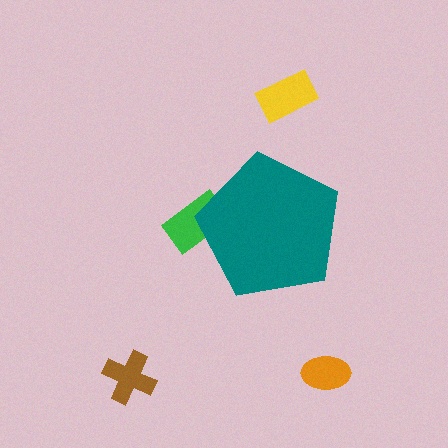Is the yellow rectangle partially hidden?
No, the yellow rectangle is fully visible.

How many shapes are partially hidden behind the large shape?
1 shape is partially hidden.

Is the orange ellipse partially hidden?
No, the orange ellipse is fully visible.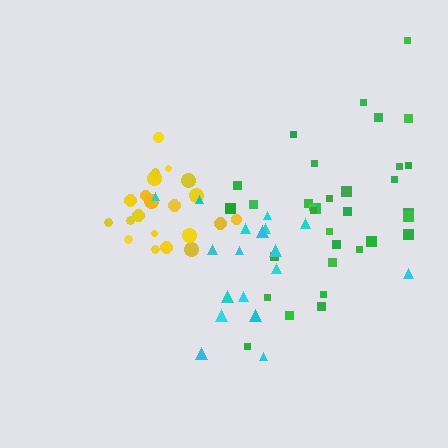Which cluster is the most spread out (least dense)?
Green.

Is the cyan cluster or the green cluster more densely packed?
Cyan.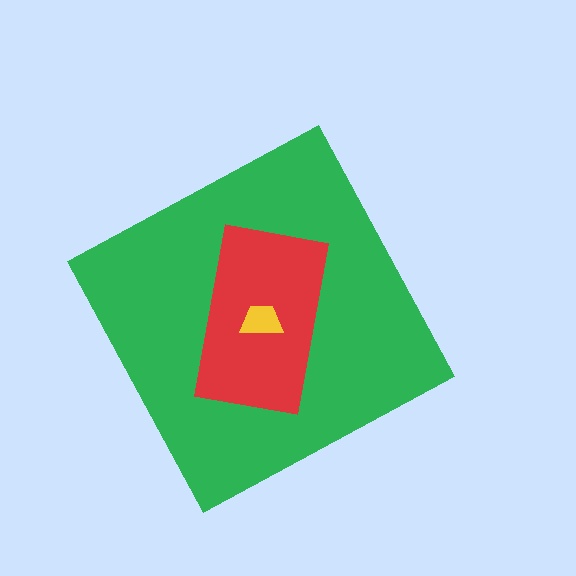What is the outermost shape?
The green diamond.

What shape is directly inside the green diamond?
The red rectangle.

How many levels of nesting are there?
3.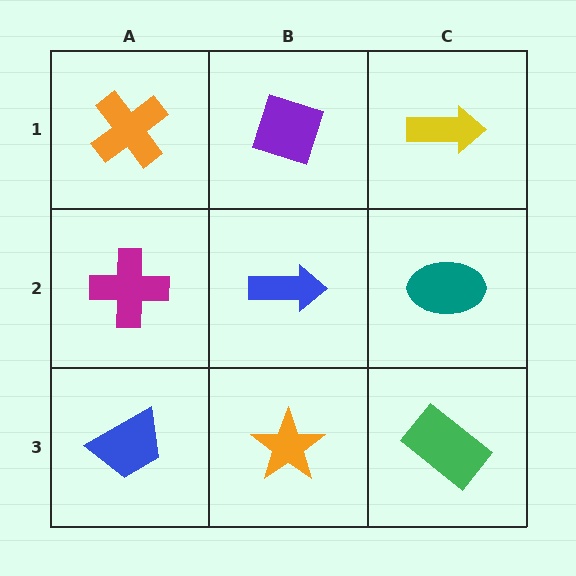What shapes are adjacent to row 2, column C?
A yellow arrow (row 1, column C), a green rectangle (row 3, column C), a blue arrow (row 2, column B).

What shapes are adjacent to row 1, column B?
A blue arrow (row 2, column B), an orange cross (row 1, column A), a yellow arrow (row 1, column C).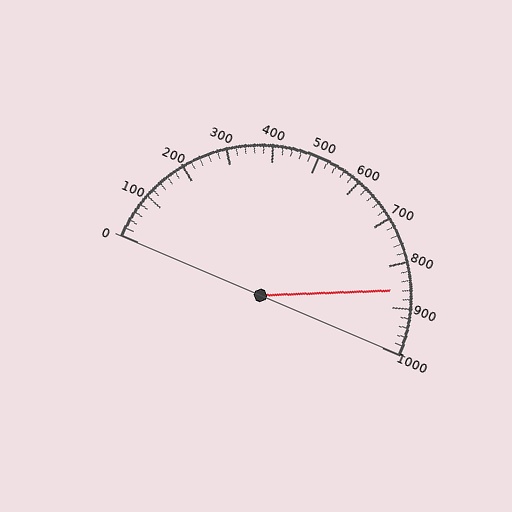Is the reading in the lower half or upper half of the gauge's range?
The reading is in the upper half of the range (0 to 1000).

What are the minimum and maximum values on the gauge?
The gauge ranges from 0 to 1000.